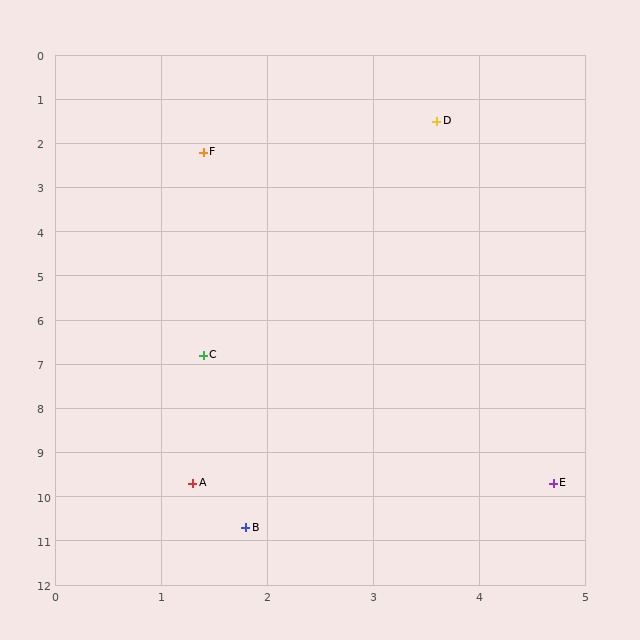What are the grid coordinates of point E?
Point E is at approximately (4.7, 9.7).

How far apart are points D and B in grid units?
Points D and B are about 9.4 grid units apart.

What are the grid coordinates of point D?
Point D is at approximately (3.6, 1.5).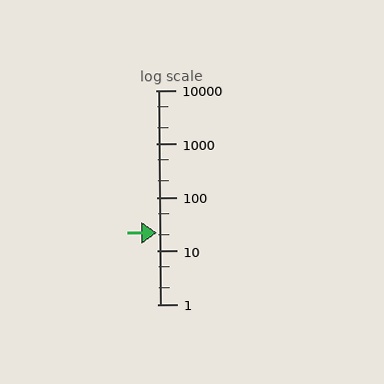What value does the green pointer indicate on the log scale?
The pointer indicates approximately 22.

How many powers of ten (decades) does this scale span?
The scale spans 4 decades, from 1 to 10000.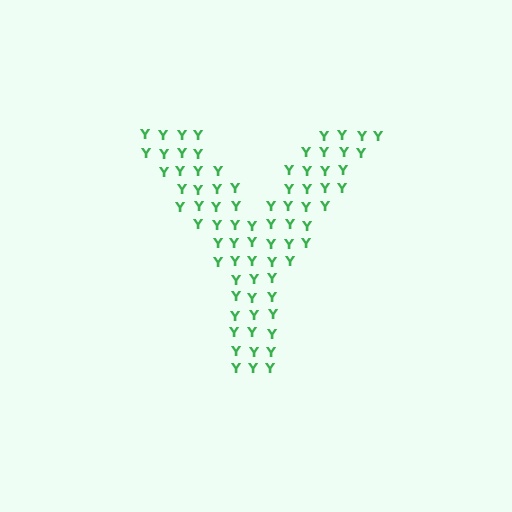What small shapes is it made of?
It is made of small letter Y's.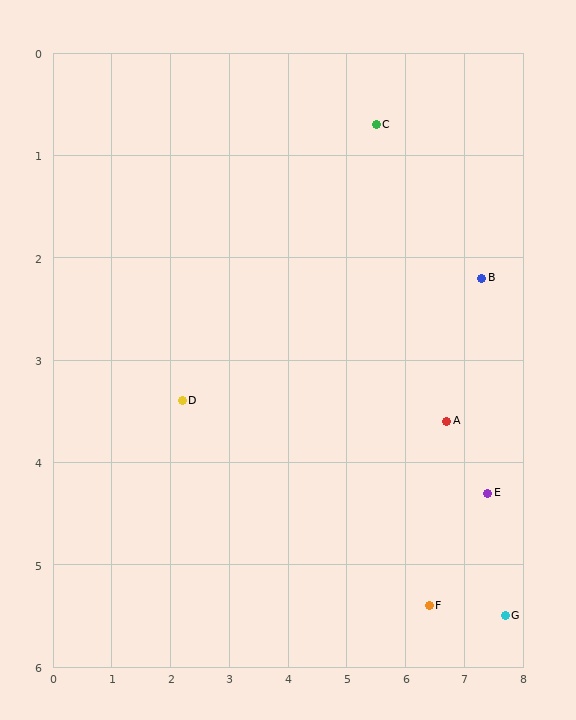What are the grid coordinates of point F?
Point F is at approximately (6.4, 5.4).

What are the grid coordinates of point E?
Point E is at approximately (7.4, 4.3).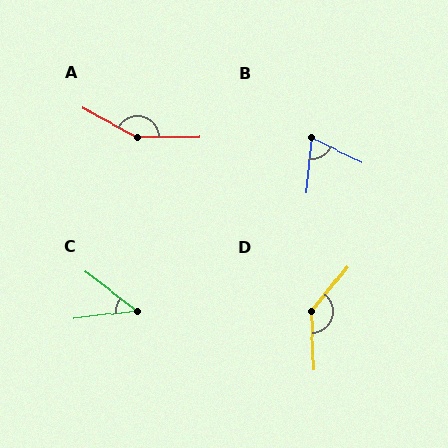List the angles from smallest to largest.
C (44°), B (71°), D (138°), A (152°).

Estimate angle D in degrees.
Approximately 138 degrees.